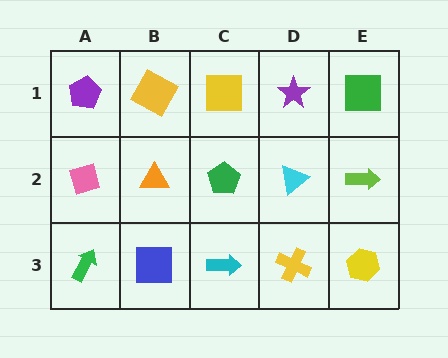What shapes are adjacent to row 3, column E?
A lime arrow (row 2, column E), a yellow cross (row 3, column D).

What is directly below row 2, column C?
A cyan arrow.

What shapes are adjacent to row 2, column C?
A yellow square (row 1, column C), a cyan arrow (row 3, column C), an orange triangle (row 2, column B), a cyan triangle (row 2, column D).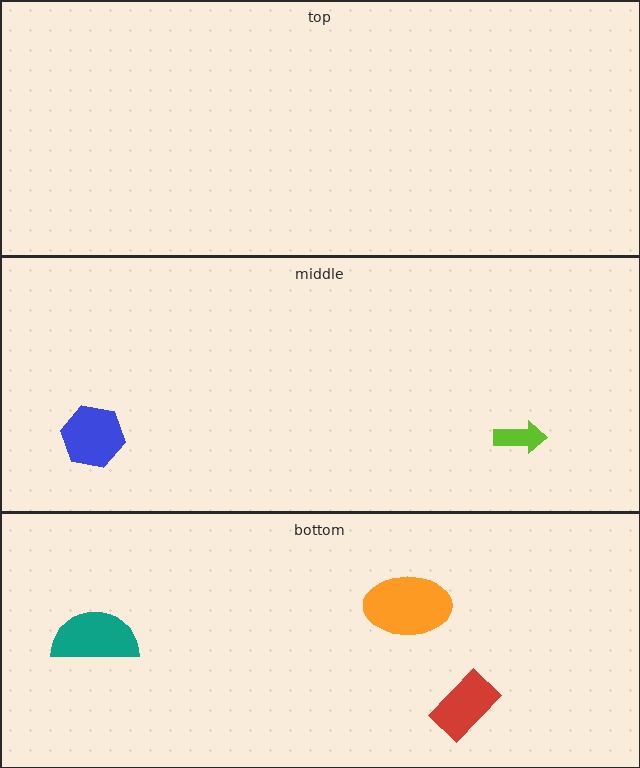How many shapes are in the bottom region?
3.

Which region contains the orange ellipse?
The bottom region.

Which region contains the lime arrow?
The middle region.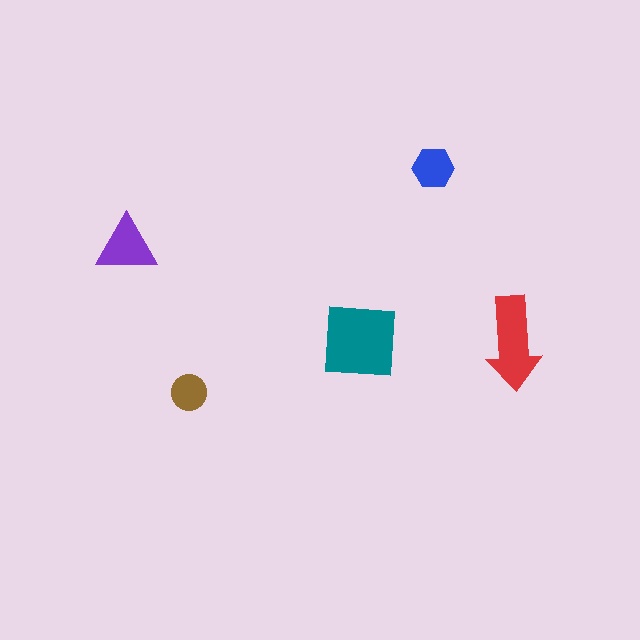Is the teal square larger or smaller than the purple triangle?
Larger.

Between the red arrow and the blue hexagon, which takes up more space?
The red arrow.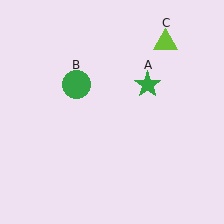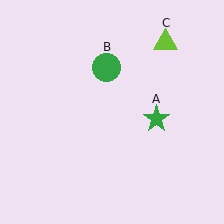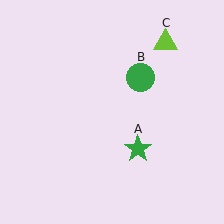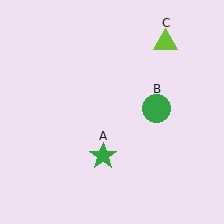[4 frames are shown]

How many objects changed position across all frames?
2 objects changed position: green star (object A), green circle (object B).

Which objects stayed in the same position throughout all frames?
Lime triangle (object C) remained stationary.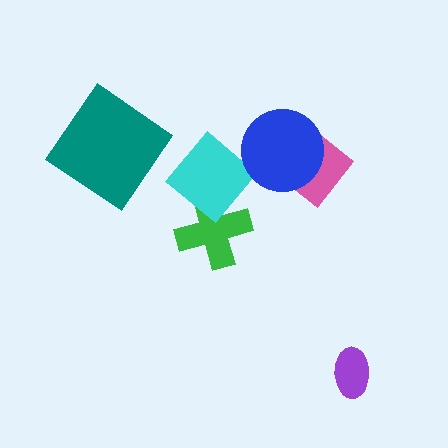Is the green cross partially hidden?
Yes, it is partially covered by another shape.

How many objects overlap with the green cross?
1 object overlaps with the green cross.